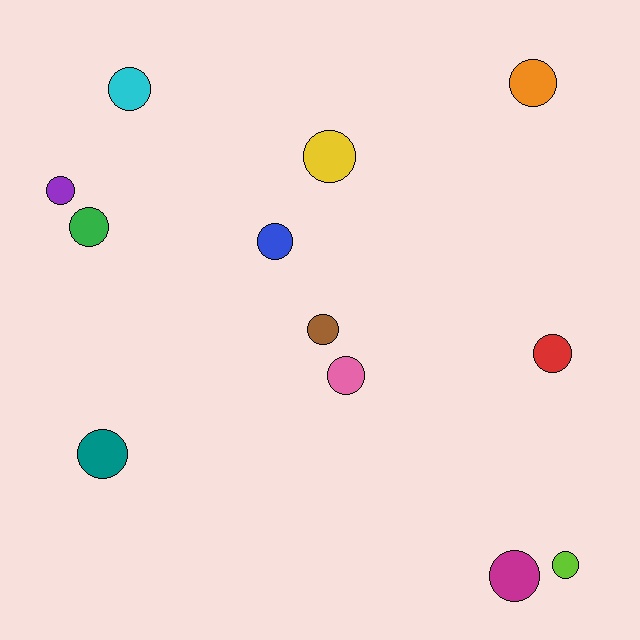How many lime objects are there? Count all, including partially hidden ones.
There is 1 lime object.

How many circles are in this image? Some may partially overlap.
There are 12 circles.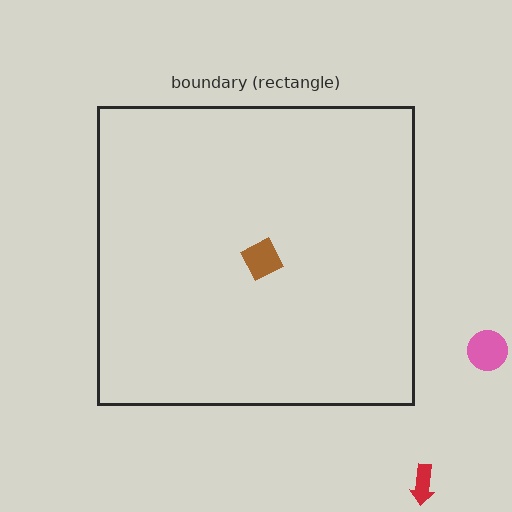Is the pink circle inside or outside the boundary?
Outside.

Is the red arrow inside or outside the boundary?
Outside.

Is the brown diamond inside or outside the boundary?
Inside.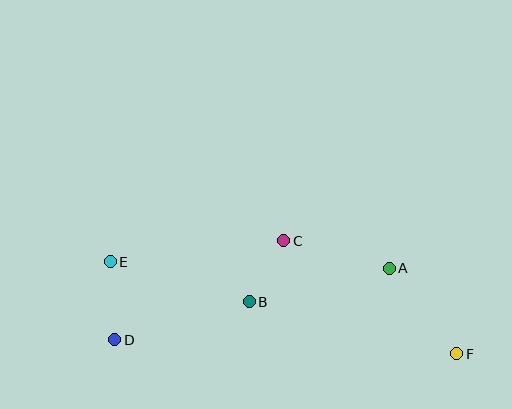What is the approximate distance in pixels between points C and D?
The distance between C and D is approximately 196 pixels.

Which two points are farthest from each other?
Points E and F are farthest from each other.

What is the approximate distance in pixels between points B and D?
The distance between B and D is approximately 140 pixels.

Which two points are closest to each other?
Points B and C are closest to each other.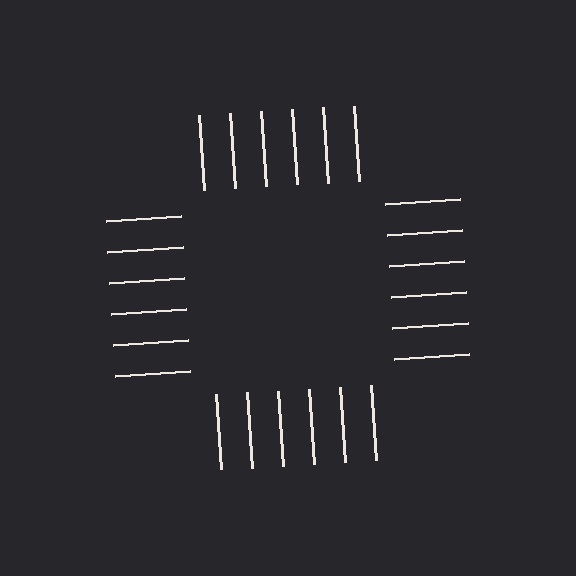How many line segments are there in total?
24 — 6 along each of the 4 edges.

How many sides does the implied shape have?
4 sides — the line-ends trace a square.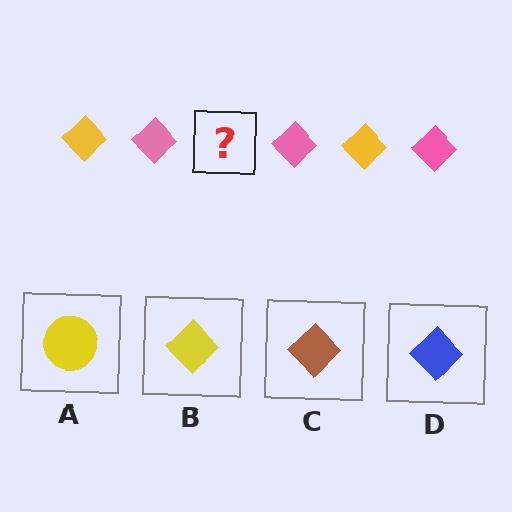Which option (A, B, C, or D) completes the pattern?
B.